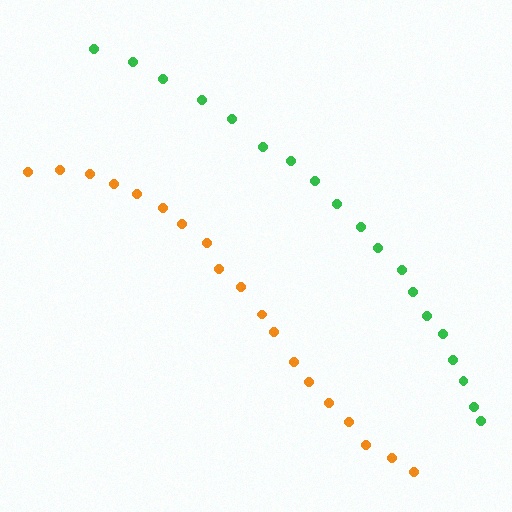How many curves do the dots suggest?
There are 2 distinct paths.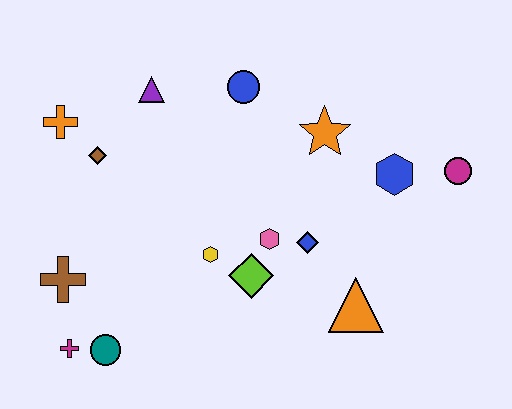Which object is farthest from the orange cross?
The magenta circle is farthest from the orange cross.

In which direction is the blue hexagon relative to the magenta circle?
The blue hexagon is to the left of the magenta circle.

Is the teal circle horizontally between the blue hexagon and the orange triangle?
No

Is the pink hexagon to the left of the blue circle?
No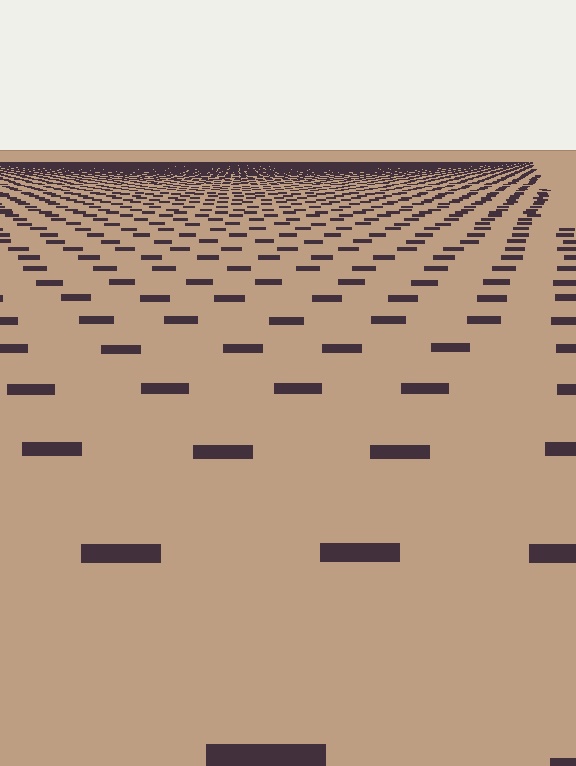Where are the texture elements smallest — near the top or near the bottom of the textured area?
Near the top.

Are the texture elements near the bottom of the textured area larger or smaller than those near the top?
Larger. Near the bottom, elements are closer to the viewer and appear at a bigger on-screen size.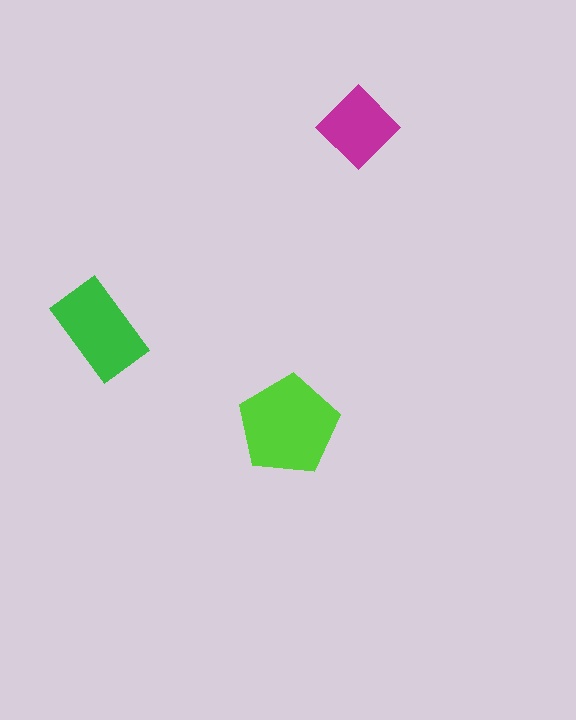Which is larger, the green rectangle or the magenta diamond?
The green rectangle.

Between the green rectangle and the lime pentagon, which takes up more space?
The lime pentagon.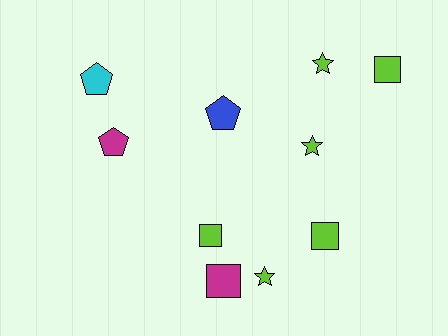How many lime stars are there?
There are 3 lime stars.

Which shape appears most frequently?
Square, with 4 objects.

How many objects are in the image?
There are 10 objects.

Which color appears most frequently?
Lime, with 6 objects.